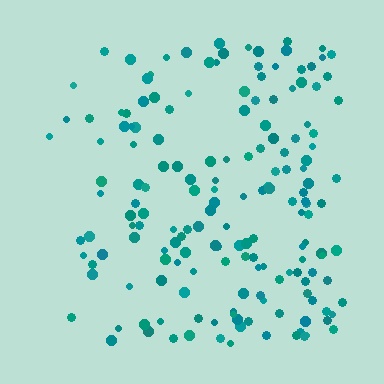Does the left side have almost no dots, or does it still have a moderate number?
Still a moderate number, just noticeably fewer than the right.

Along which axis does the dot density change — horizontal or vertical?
Horizontal.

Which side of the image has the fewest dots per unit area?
The left.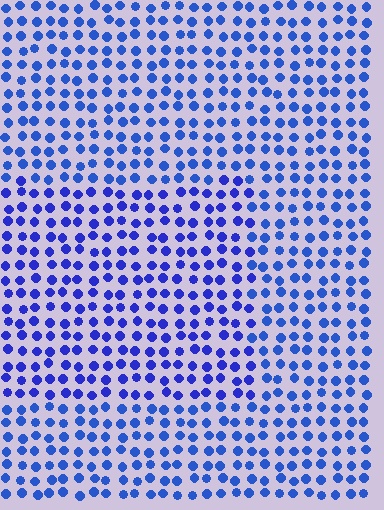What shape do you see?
I see a rectangle.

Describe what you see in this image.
The image is filled with small blue elements in a uniform arrangement. A rectangle-shaped region is visible where the elements are tinted to a slightly different hue, forming a subtle color boundary.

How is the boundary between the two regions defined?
The boundary is defined purely by a slight shift in hue (about 16 degrees). Spacing, size, and orientation are identical on both sides.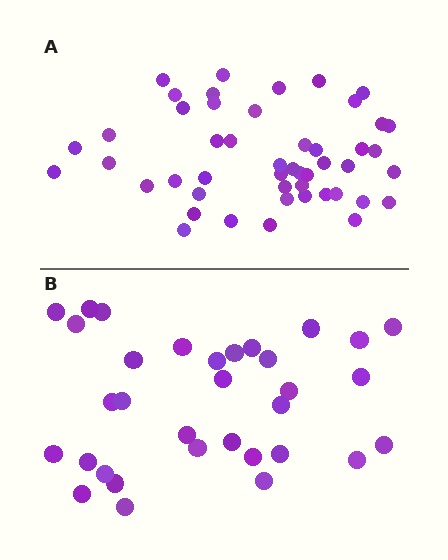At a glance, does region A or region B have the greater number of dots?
Region A (the top region) has more dots.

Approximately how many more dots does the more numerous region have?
Region A has approximately 15 more dots than region B.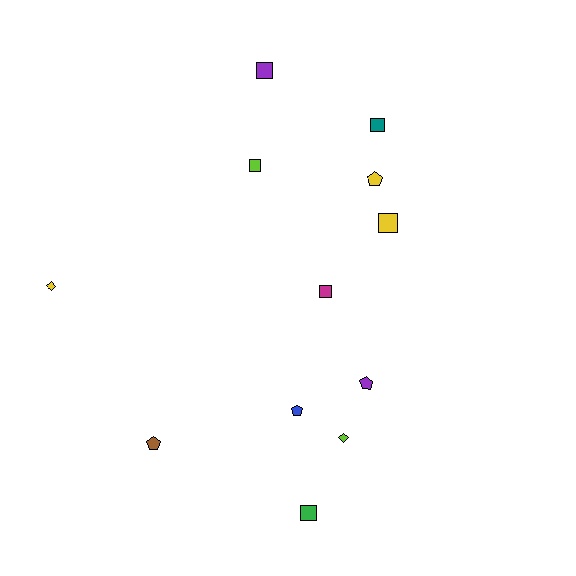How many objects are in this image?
There are 12 objects.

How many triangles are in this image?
There are no triangles.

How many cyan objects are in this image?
There are no cyan objects.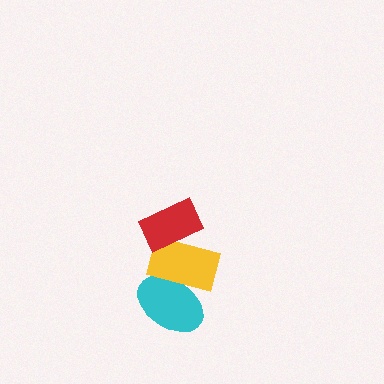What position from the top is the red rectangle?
The red rectangle is 1st from the top.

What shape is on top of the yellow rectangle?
The red rectangle is on top of the yellow rectangle.